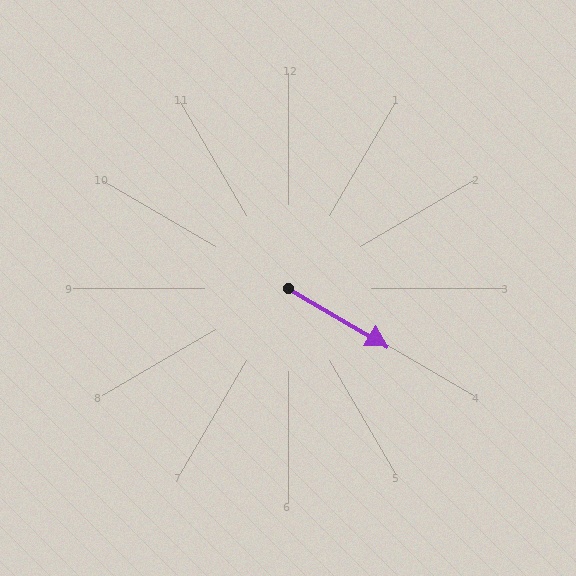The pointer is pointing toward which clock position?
Roughly 4 o'clock.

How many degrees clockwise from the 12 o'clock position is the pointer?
Approximately 120 degrees.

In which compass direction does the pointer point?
Southeast.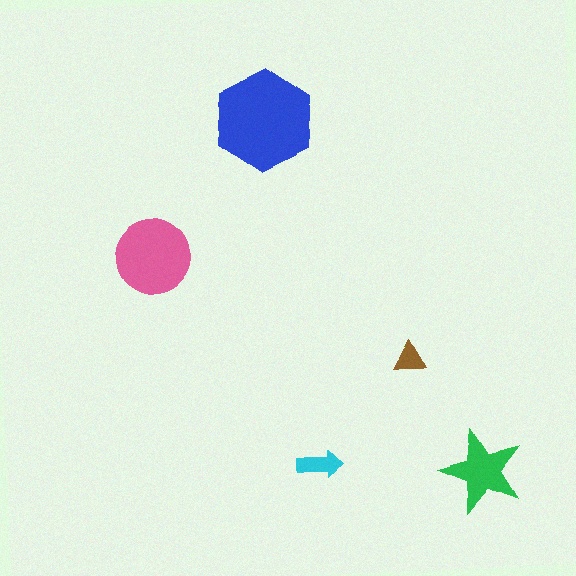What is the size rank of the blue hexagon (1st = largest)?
1st.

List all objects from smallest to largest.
The brown triangle, the cyan arrow, the green star, the pink circle, the blue hexagon.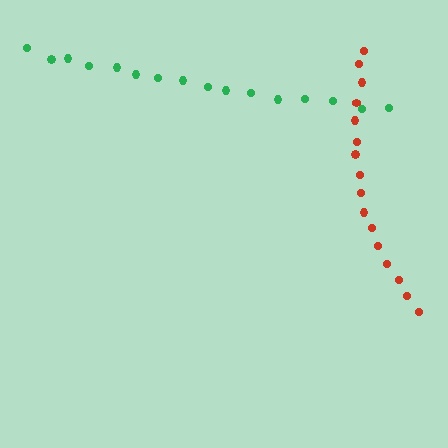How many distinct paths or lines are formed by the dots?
There are 2 distinct paths.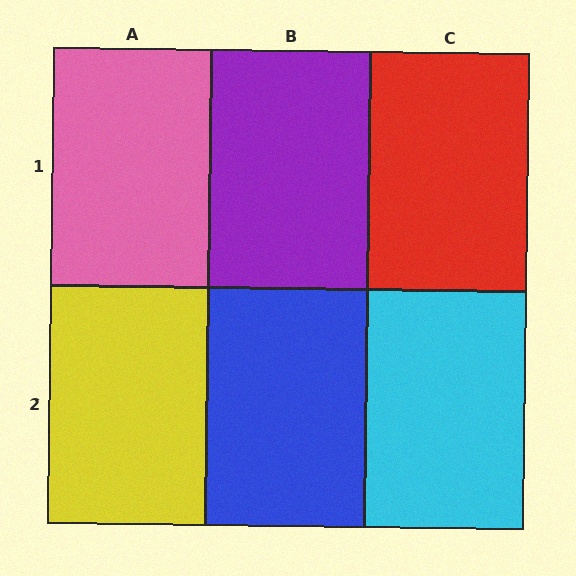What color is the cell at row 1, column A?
Pink.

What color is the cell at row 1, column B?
Purple.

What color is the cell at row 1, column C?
Red.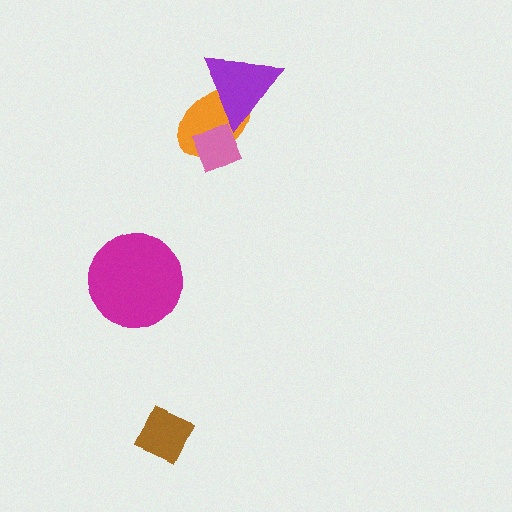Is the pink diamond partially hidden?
No, no other shape covers it.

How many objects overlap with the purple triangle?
1 object overlaps with the purple triangle.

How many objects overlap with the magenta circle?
0 objects overlap with the magenta circle.